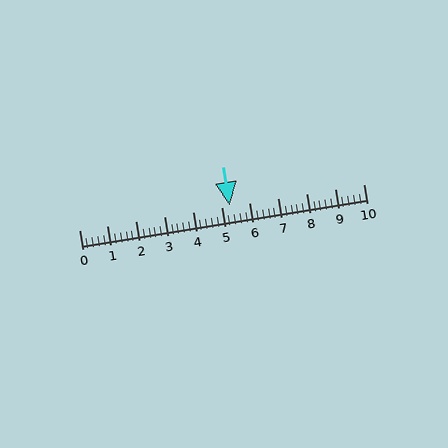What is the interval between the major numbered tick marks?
The major tick marks are spaced 1 units apart.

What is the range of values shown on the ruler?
The ruler shows values from 0 to 10.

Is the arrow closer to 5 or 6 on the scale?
The arrow is closer to 5.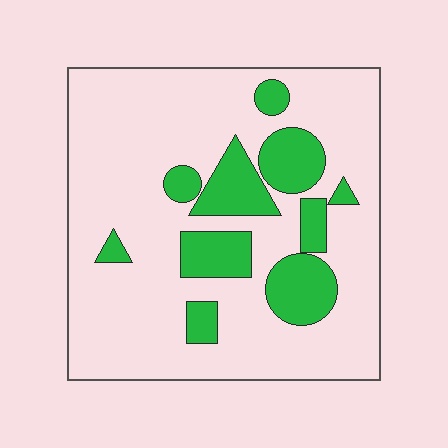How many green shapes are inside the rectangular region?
10.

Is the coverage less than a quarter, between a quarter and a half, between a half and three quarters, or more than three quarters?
Less than a quarter.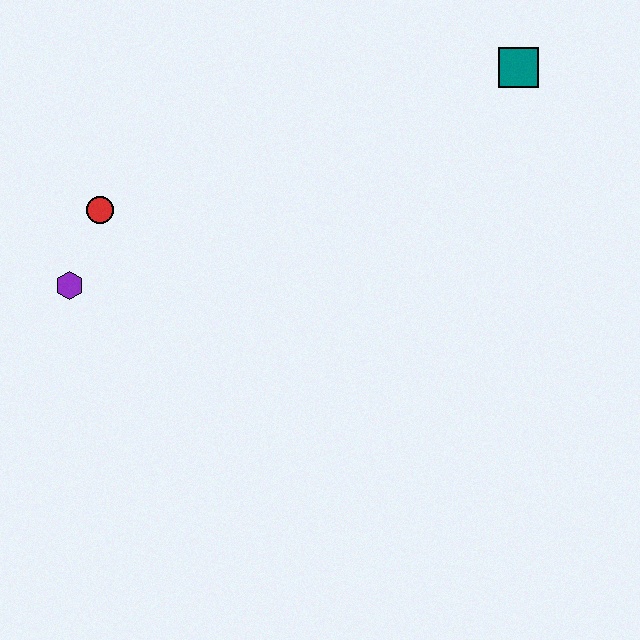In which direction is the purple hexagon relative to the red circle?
The purple hexagon is below the red circle.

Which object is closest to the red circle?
The purple hexagon is closest to the red circle.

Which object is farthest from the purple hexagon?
The teal square is farthest from the purple hexagon.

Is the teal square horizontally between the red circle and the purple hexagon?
No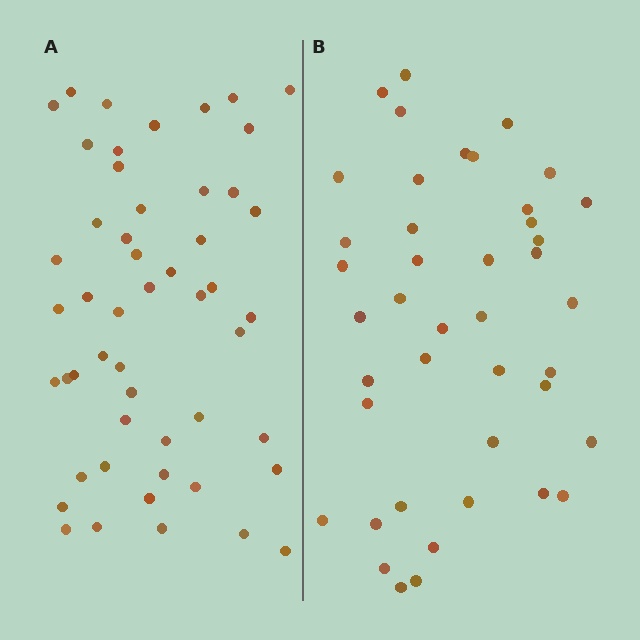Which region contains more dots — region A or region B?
Region A (the left region) has more dots.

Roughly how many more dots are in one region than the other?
Region A has roughly 8 or so more dots than region B.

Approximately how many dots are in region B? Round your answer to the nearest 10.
About 40 dots. (The exact count is 42, which rounds to 40.)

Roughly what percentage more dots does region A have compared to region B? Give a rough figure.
About 20% more.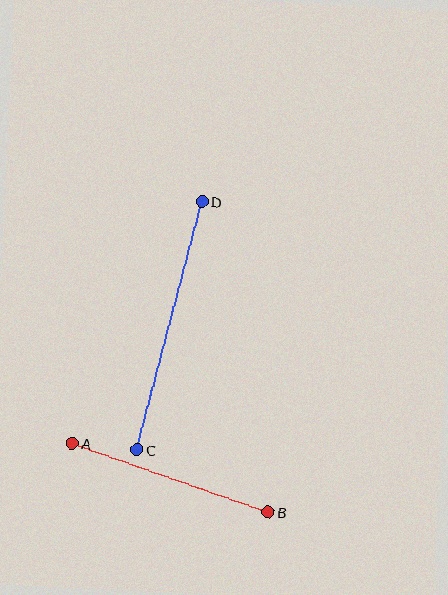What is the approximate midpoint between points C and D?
The midpoint is at approximately (170, 326) pixels.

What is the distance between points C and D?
The distance is approximately 256 pixels.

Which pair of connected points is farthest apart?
Points C and D are farthest apart.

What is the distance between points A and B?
The distance is approximately 208 pixels.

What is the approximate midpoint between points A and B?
The midpoint is at approximately (170, 478) pixels.